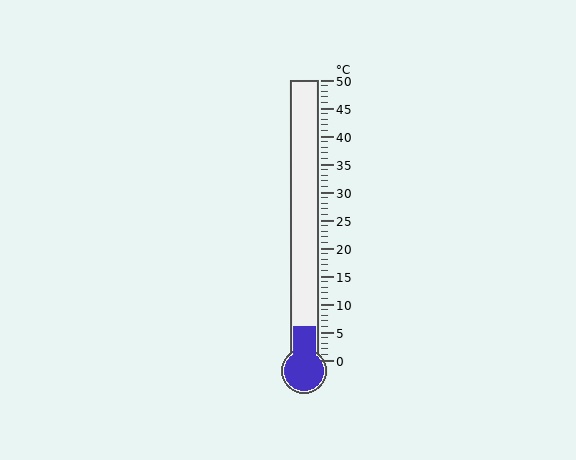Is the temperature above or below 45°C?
The temperature is below 45°C.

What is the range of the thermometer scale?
The thermometer scale ranges from 0°C to 50°C.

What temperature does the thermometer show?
The thermometer shows approximately 6°C.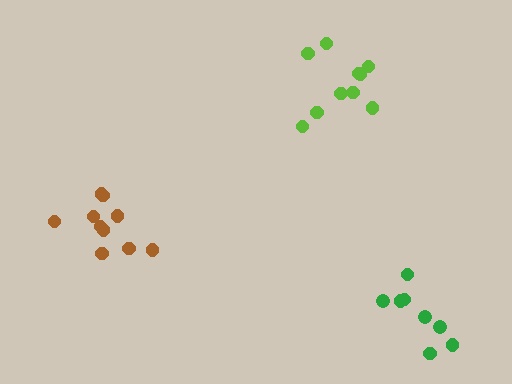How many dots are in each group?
Group 1: 10 dots, Group 2: 10 dots, Group 3: 8 dots (28 total).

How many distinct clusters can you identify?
There are 3 distinct clusters.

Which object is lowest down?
The green cluster is bottommost.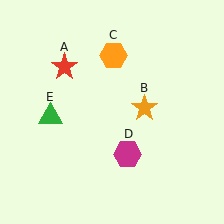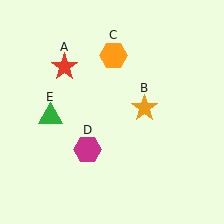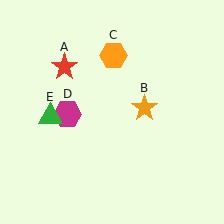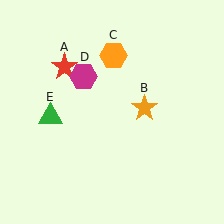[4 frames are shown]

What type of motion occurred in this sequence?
The magenta hexagon (object D) rotated clockwise around the center of the scene.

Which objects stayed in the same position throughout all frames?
Red star (object A) and orange star (object B) and orange hexagon (object C) and green triangle (object E) remained stationary.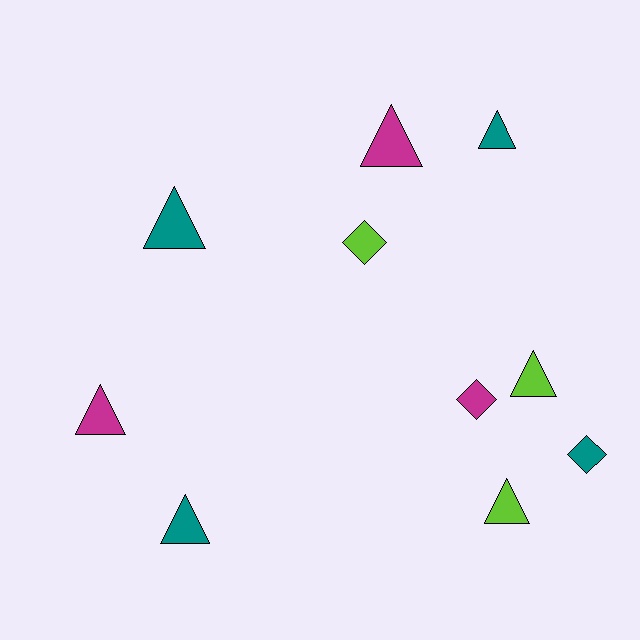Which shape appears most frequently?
Triangle, with 7 objects.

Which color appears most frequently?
Teal, with 4 objects.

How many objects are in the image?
There are 10 objects.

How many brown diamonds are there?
There are no brown diamonds.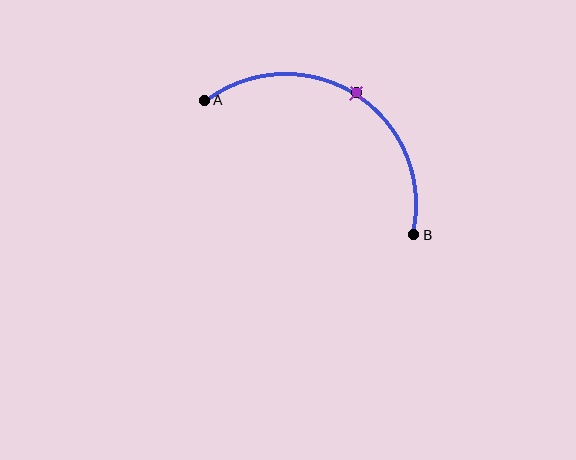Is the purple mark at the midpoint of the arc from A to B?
Yes. The purple mark lies on the arc at equal arc-length from both A and B — it is the arc midpoint.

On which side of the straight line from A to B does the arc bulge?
The arc bulges above the straight line connecting A and B.